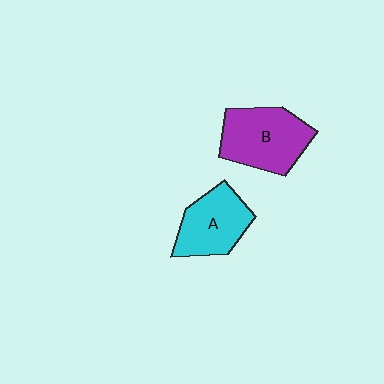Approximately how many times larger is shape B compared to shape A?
Approximately 1.2 times.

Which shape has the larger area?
Shape B (purple).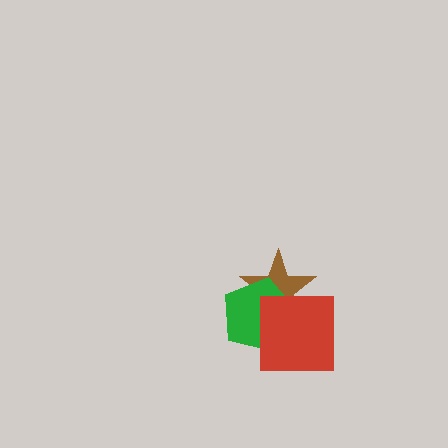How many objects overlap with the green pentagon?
2 objects overlap with the green pentagon.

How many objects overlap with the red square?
2 objects overlap with the red square.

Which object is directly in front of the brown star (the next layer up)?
The green pentagon is directly in front of the brown star.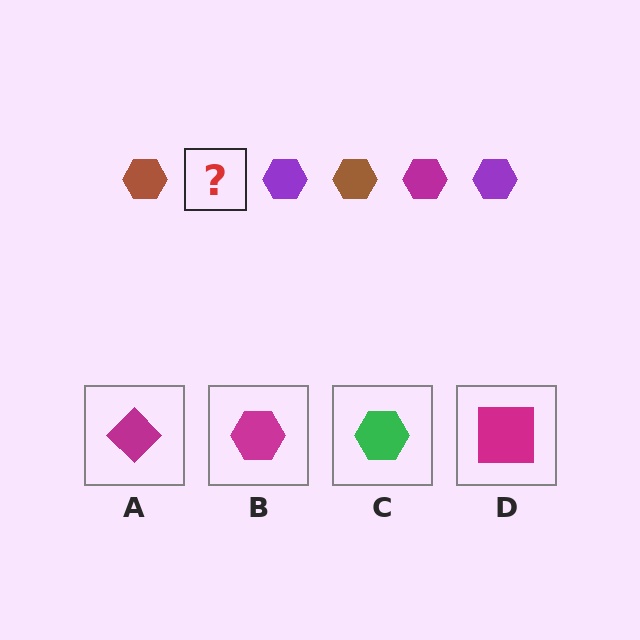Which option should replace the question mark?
Option B.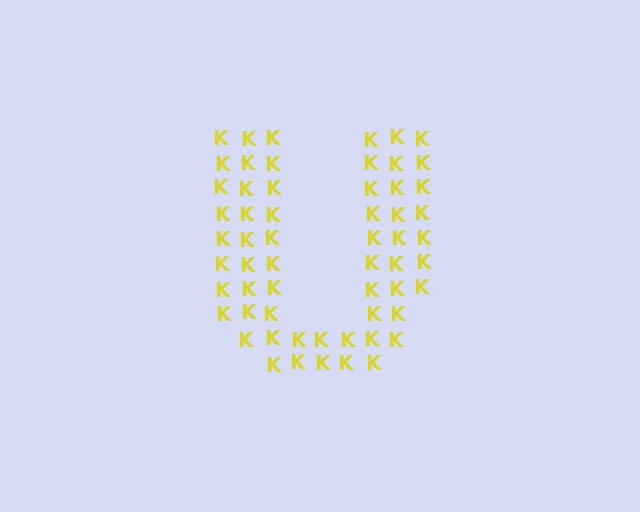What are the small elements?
The small elements are letter K's.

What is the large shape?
The large shape is the letter U.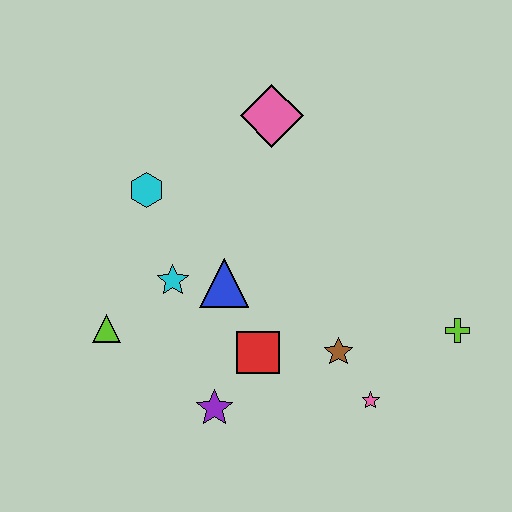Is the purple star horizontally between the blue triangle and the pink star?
No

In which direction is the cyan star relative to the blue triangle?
The cyan star is to the left of the blue triangle.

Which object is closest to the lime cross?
The pink star is closest to the lime cross.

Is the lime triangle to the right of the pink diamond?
No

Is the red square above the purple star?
Yes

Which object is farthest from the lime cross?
The lime triangle is farthest from the lime cross.